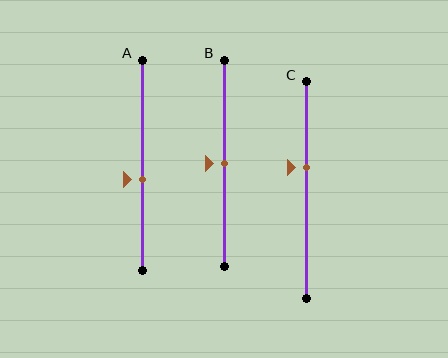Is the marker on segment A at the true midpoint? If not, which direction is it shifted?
No, the marker on segment A is shifted downward by about 7% of the segment length.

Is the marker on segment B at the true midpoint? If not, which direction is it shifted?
Yes, the marker on segment B is at the true midpoint.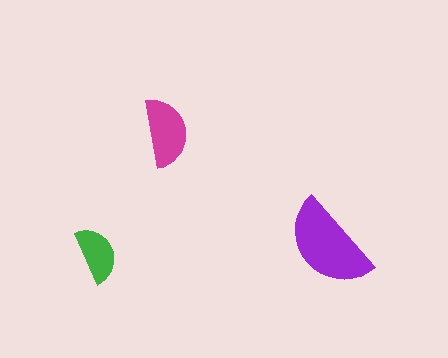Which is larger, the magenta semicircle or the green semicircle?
The magenta one.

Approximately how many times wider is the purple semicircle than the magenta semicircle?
About 1.5 times wider.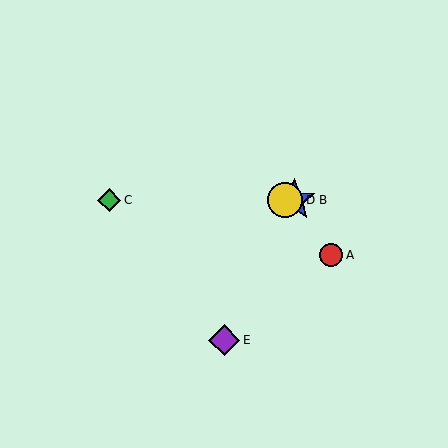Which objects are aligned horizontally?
Objects B, C, D are aligned horizontally.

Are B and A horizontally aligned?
No, B is at y≈200 and A is at y≈255.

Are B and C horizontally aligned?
Yes, both are at y≈200.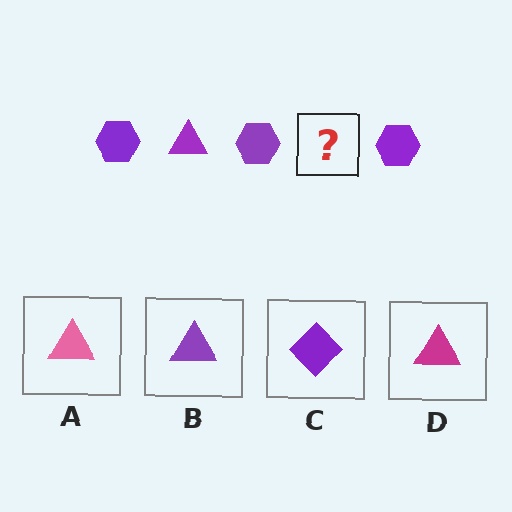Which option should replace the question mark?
Option B.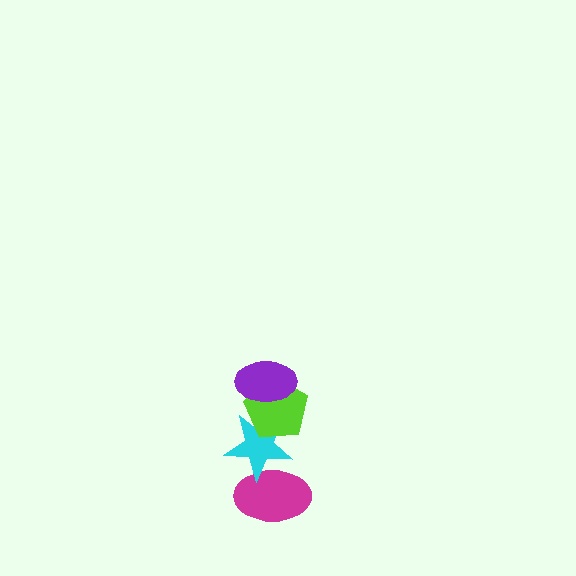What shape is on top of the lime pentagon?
The purple ellipse is on top of the lime pentagon.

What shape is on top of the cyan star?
The lime pentagon is on top of the cyan star.